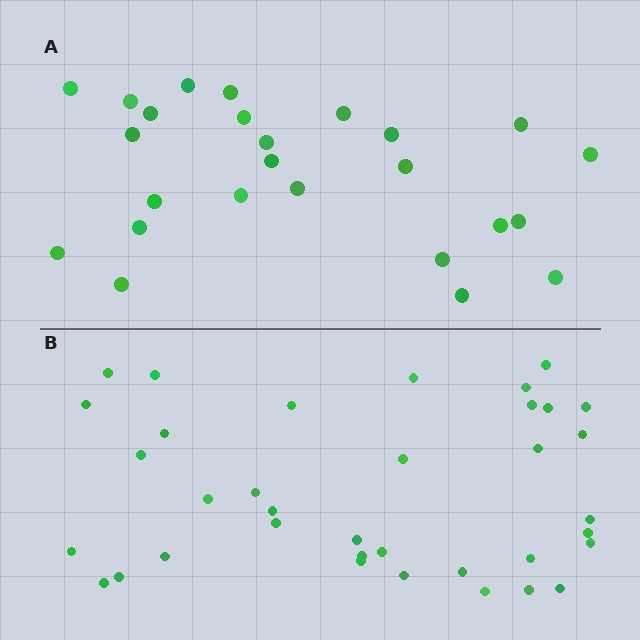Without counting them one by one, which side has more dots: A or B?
Region B (the bottom region) has more dots.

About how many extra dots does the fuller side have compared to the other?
Region B has roughly 12 or so more dots than region A.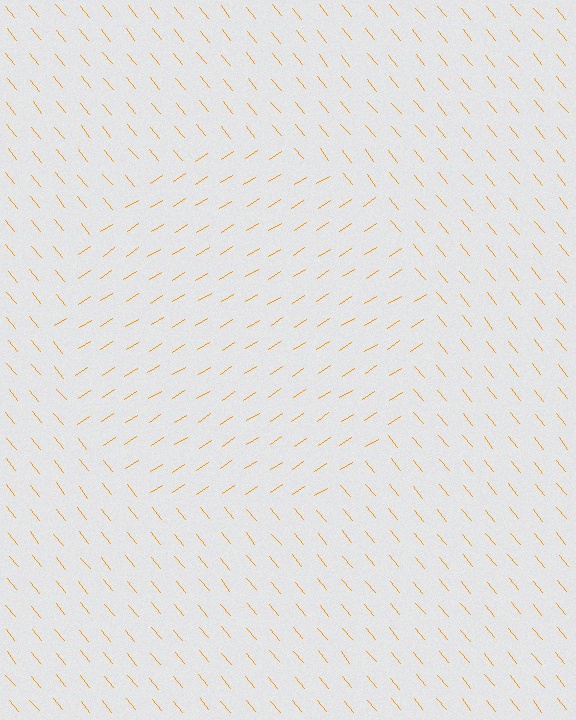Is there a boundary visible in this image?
Yes, there is a texture boundary formed by a change in line orientation.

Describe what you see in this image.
The image is filled with small orange line segments. A circle region in the image has lines oriented differently from the surrounding lines, creating a visible texture boundary.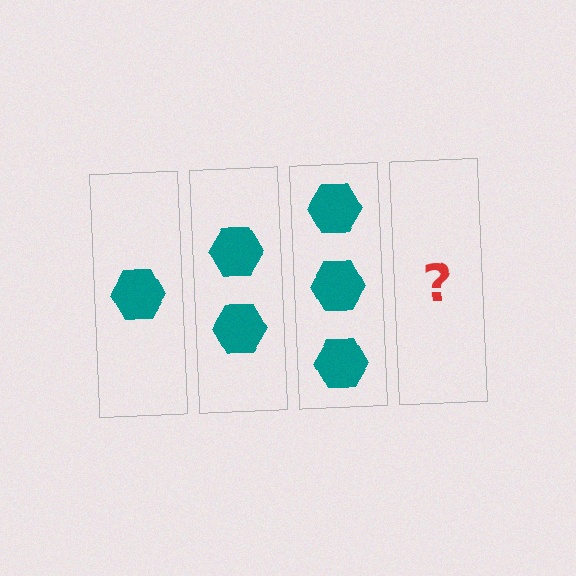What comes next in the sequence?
The next element should be 4 hexagons.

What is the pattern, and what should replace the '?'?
The pattern is that each step adds one more hexagon. The '?' should be 4 hexagons.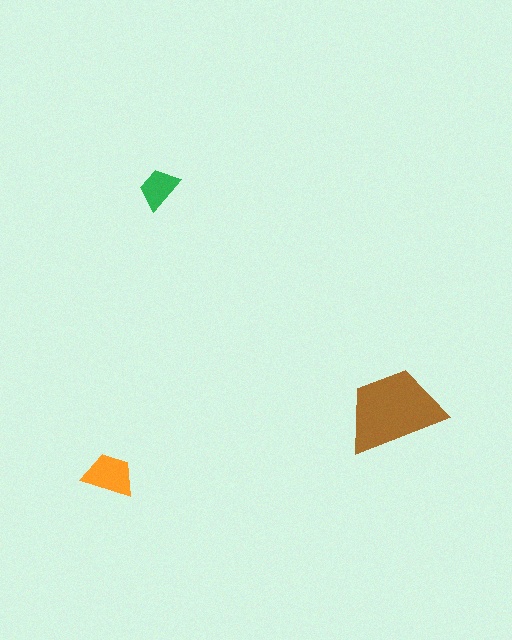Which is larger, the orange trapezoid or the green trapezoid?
The orange one.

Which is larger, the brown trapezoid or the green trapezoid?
The brown one.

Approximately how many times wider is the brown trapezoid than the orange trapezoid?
About 2 times wider.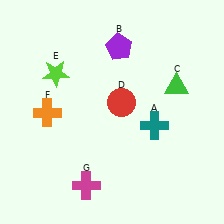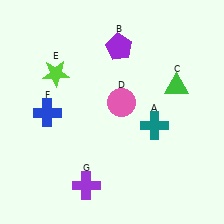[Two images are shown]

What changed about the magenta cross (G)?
In Image 1, G is magenta. In Image 2, it changed to purple.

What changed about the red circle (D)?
In Image 1, D is red. In Image 2, it changed to pink.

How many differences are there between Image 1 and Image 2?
There are 3 differences between the two images.